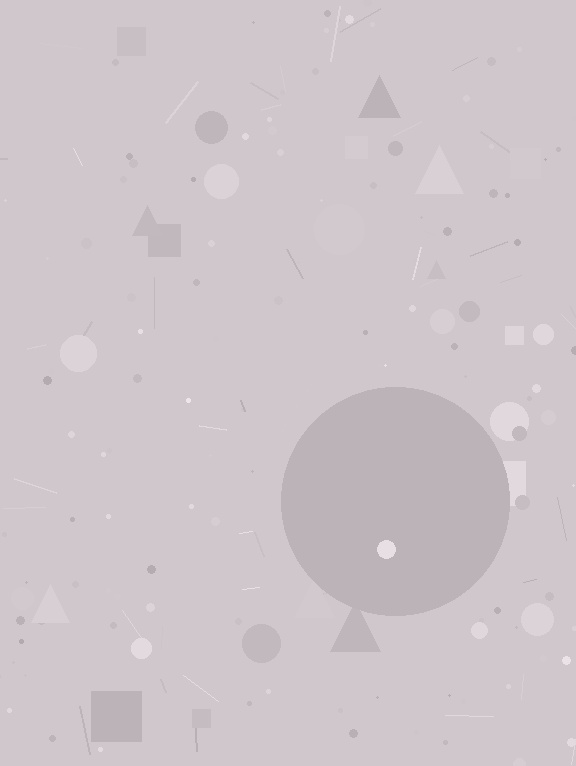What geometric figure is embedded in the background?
A circle is embedded in the background.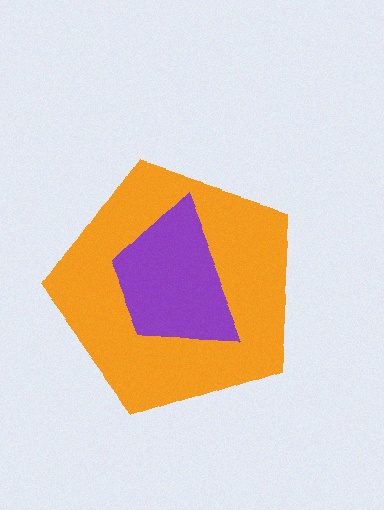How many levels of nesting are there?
2.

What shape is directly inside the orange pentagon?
The purple trapezoid.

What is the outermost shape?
The orange pentagon.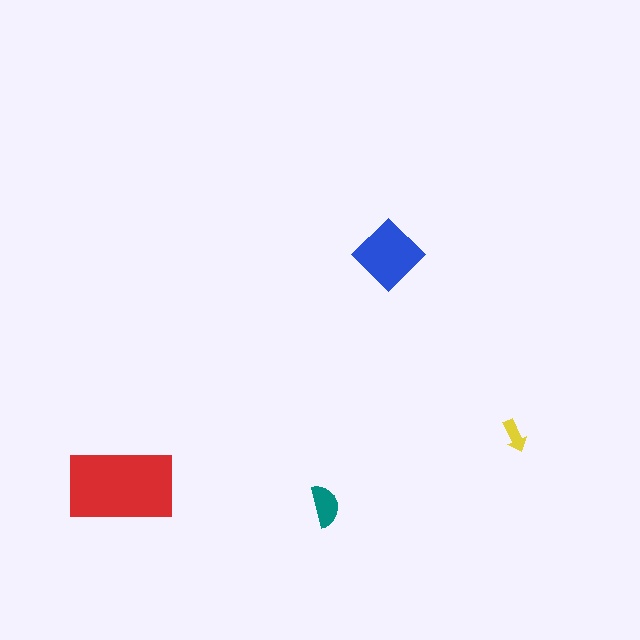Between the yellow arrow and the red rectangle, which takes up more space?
The red rectangle.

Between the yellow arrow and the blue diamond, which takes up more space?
The blue diamond.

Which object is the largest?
The red rectangle.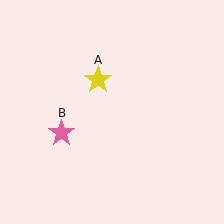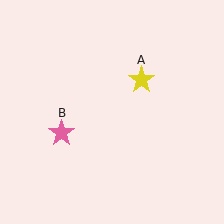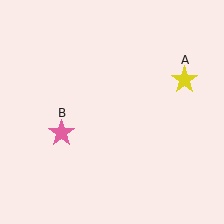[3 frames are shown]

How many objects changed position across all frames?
1 object changed position: yellow star (object A).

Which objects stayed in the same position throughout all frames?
Pink star (object B) remained stationary.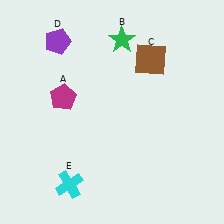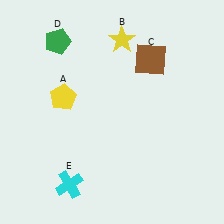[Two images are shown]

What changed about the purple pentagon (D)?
In Image 1, D is purple. In Image 2, it changed to green.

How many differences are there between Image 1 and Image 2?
There are 3 differences between the two images.